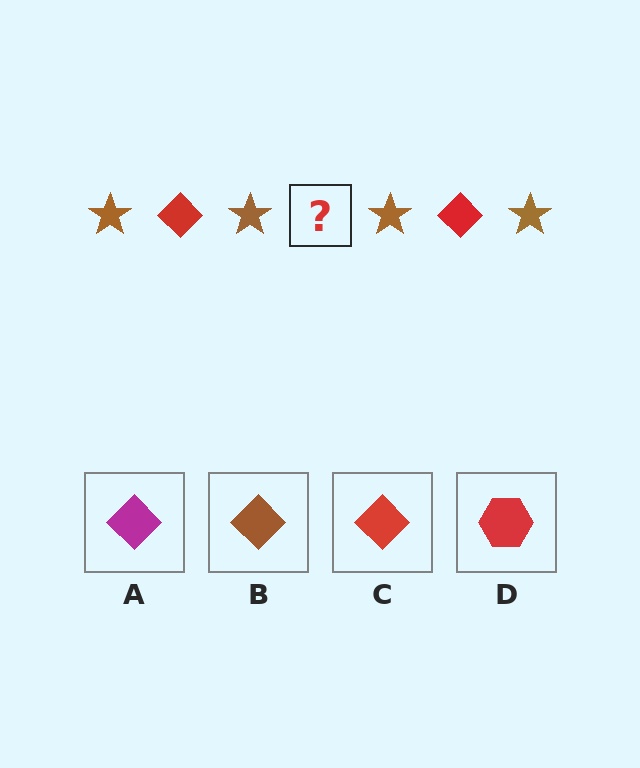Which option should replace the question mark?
Option C.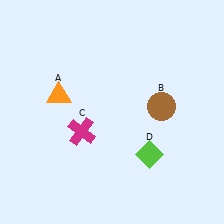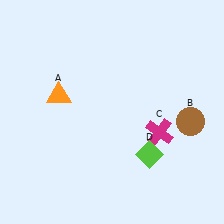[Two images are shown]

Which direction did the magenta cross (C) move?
The magenta cross (C) moved right.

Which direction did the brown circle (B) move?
The brown circle (B) moved right.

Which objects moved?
The objects that moved are: the brown circle (B), the magenta cross (C).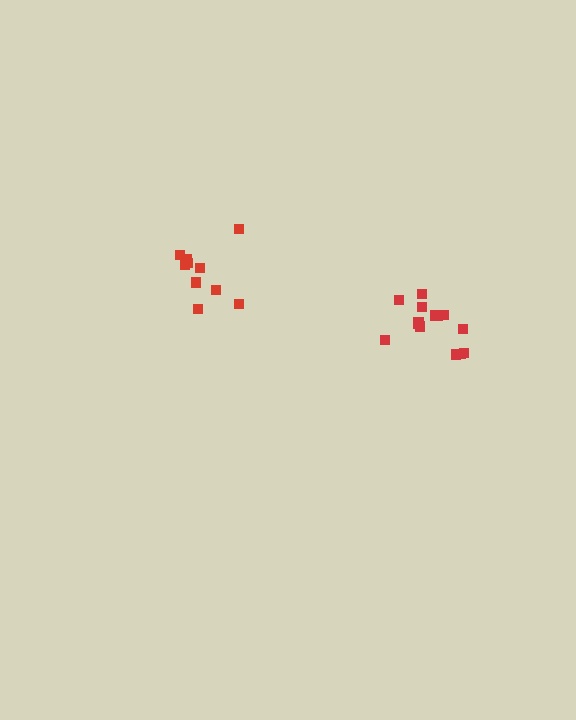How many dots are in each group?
Group 1: 14 dots, Group 2: 10 dots (24 total).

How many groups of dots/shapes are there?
There are 2 groups.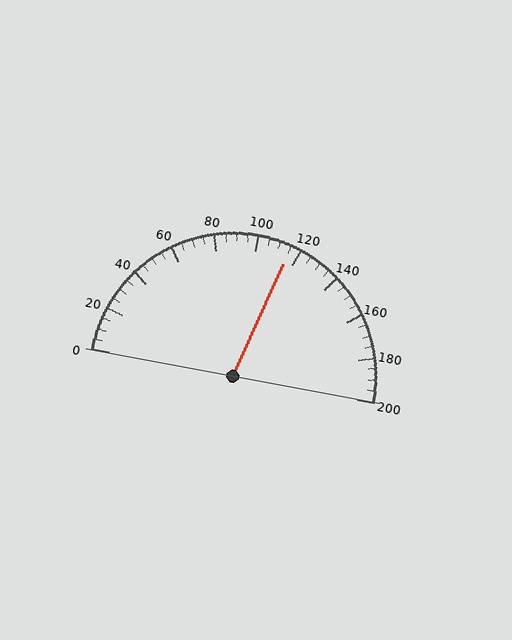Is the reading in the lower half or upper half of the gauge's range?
The reading is in the upper half of the range (0 to 200).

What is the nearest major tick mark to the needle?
The nearest major tick mark is 120.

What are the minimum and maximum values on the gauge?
The gauge ranges from 0 to 200.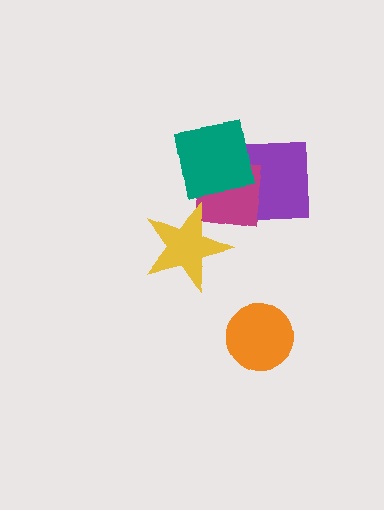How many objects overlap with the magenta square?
3 objects overlap with the magenta square.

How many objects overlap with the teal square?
2 objects overlap with the teal square.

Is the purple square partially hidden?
Yes, it is partially covered by another shape.